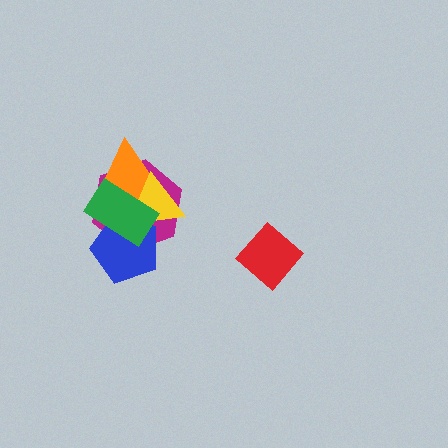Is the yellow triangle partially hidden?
Yes, it is partially covered by another shape.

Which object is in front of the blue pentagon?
The green rectangle is in front of the blue pentagon.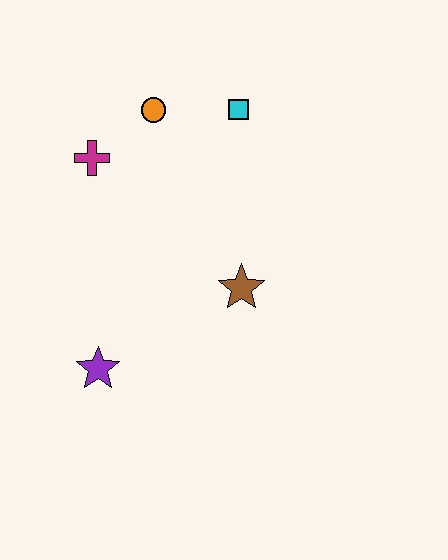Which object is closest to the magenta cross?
The orange circle is closest to the magenta cross.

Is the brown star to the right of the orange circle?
Yes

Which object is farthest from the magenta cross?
The purple star is farthest from the magenta cross.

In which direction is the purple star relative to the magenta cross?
The purple star is below the magenta cross.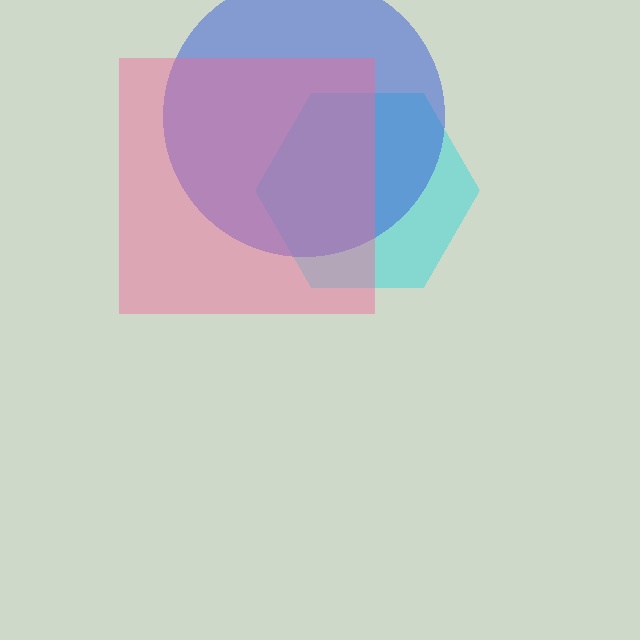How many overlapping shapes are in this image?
There are 3 overlapping shapes in the image.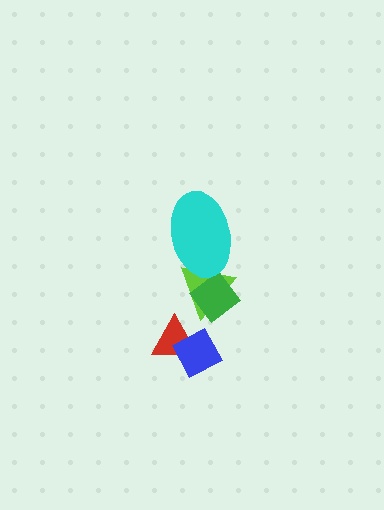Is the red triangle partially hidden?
Yes, it is partially covered by another shape.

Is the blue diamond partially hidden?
No, no other shape covers it.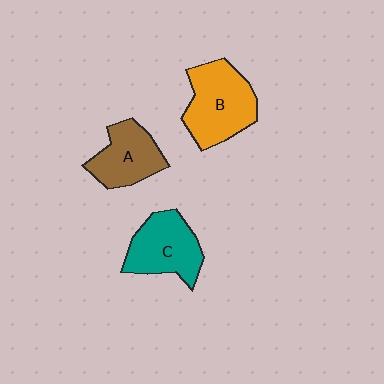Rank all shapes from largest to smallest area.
From largest to smallest: B (orange), C (teal), A (brown).